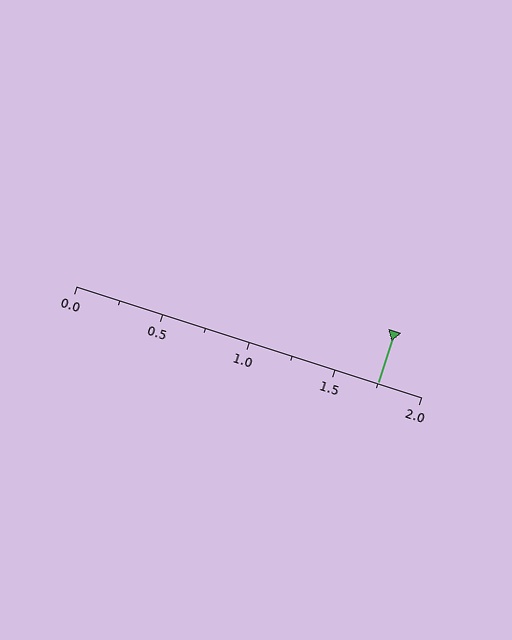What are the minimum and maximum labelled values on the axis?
The axis runs from 0.0 to 2.0.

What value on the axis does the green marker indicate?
The marker indicates approximately 1.75.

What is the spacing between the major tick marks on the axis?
The major ticks are spaced 0.5 apart.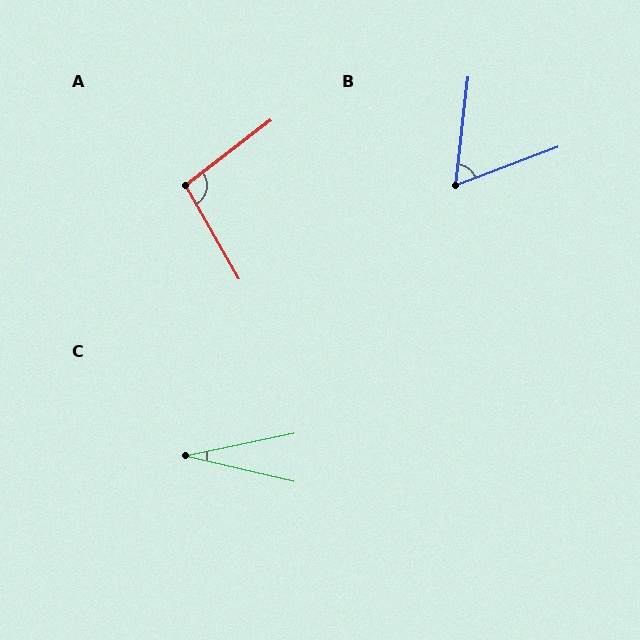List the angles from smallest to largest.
C (25°), B (63°), A (98°).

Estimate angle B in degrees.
Approximately 63 degrees.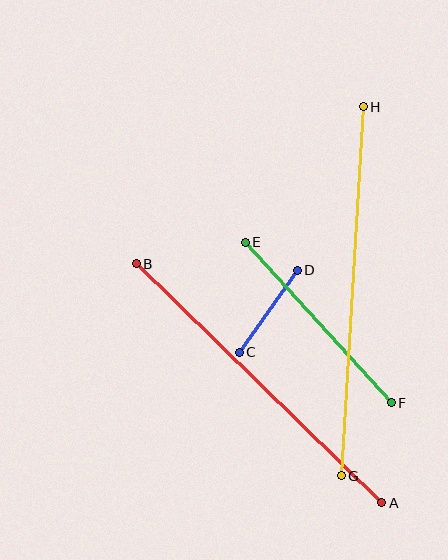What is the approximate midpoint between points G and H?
The midpoint is at approximately (352, 291) pixels.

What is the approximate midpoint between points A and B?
The midpoint is at approximately (259, 383) pixels.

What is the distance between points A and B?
The distance is approximately 343 pixels.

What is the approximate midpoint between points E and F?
The midpoint is at approximately (318, 323) pixels.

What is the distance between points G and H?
The distance is approximately 370 pixels.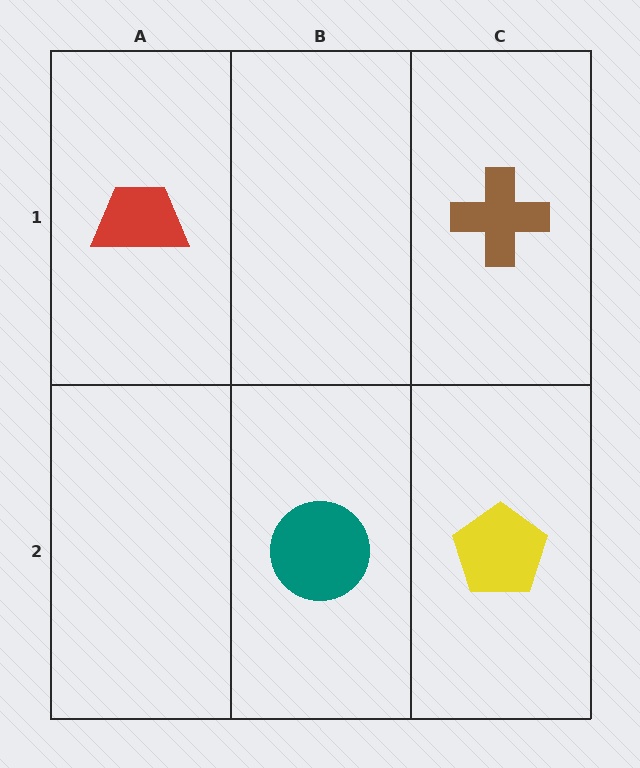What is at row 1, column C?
A brown cross.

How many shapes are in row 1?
2 shapes.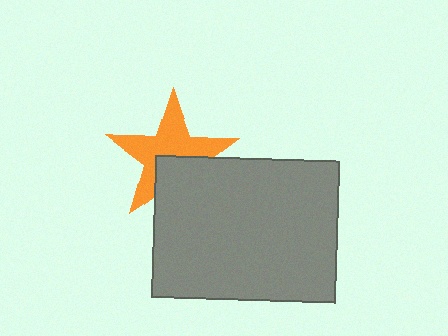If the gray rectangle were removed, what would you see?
You would see the complete orange star.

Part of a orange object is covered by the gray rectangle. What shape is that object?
It is a star.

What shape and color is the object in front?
The object in front is a gray rectangle.